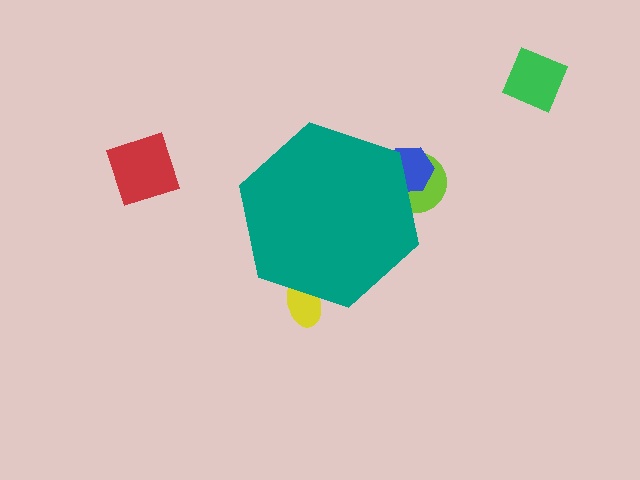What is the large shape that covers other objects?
A teal hexagon.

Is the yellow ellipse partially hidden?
Yes, the yellow ellipse is partially hidden behind the teal hexagon.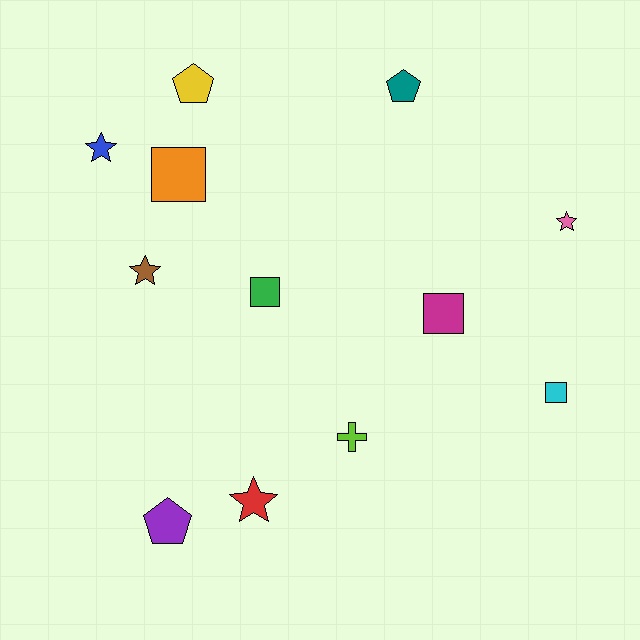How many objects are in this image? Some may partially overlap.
There are 12 objects.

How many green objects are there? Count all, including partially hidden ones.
There is 1 green object.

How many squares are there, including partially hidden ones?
There are 4 squares.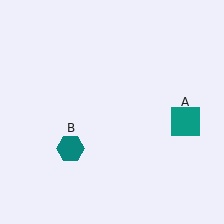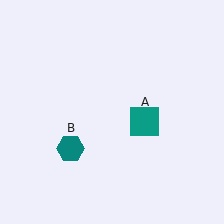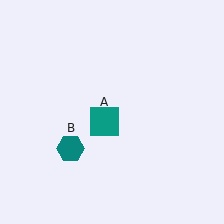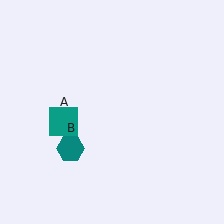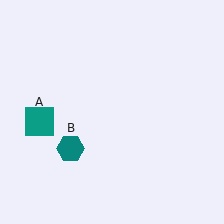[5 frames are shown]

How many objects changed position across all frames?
1 object changed position: teal square (object A).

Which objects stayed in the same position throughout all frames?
Teal hexagon (object B) remained stationary.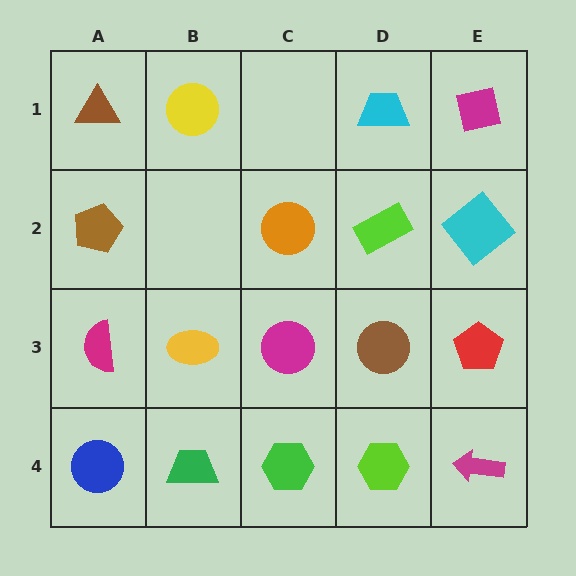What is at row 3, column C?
A magenta circle.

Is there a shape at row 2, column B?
No, that cell is empty.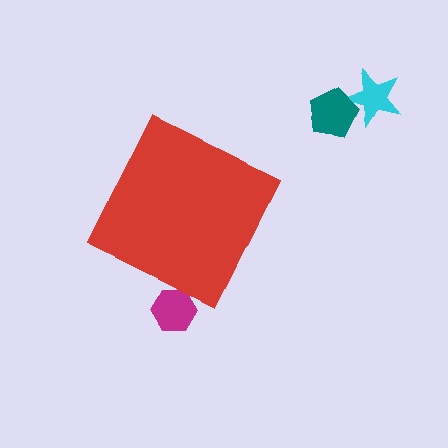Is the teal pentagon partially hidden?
No, the teal pentagon is fully visible.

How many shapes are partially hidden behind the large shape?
1 shape is partially hidden.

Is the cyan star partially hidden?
No, the cyan star is fully visible.